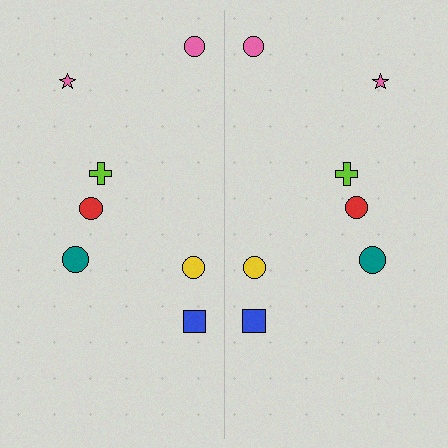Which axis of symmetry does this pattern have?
The pattern has a vertical axis of symmetry running through the center of the image.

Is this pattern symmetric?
Yes, this pattern has bilateral (reflection) symmetry.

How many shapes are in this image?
There are 14 shapes in this image.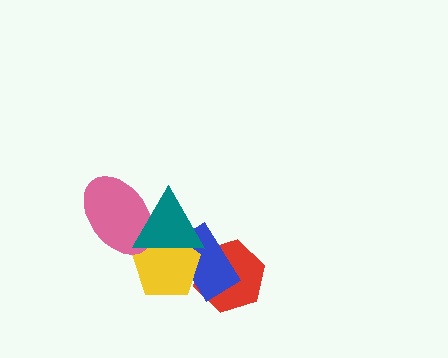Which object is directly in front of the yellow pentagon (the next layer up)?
The pink ellipse is directly in front of the yellow pentagon.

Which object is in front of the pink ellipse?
The teal triangle is in front of the pink ellipse.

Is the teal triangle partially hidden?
No, no other shape covers it.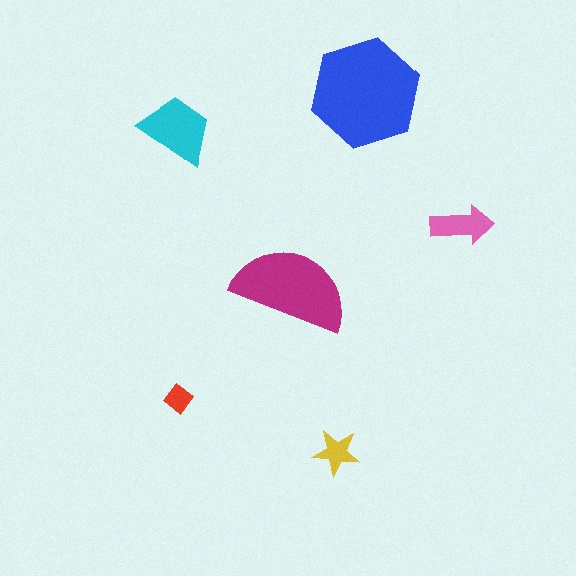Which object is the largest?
The blue hexagon.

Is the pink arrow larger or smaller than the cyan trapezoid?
Smaller.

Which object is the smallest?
The red diamond.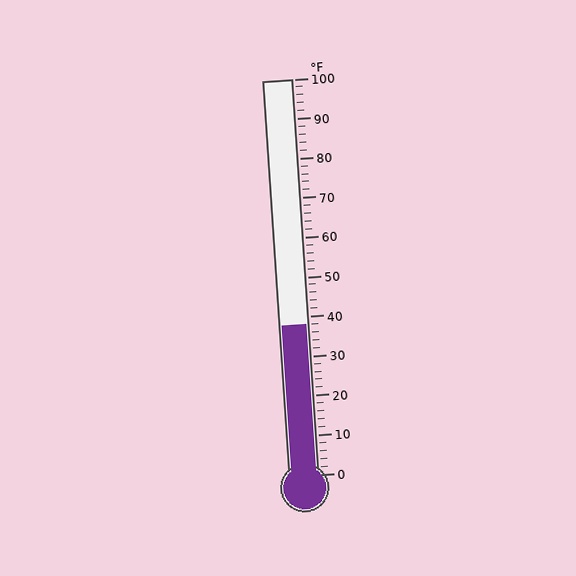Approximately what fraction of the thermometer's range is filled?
The thermometer is filled to approximately 40% of its range.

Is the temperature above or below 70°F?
The temperature is below 70°F.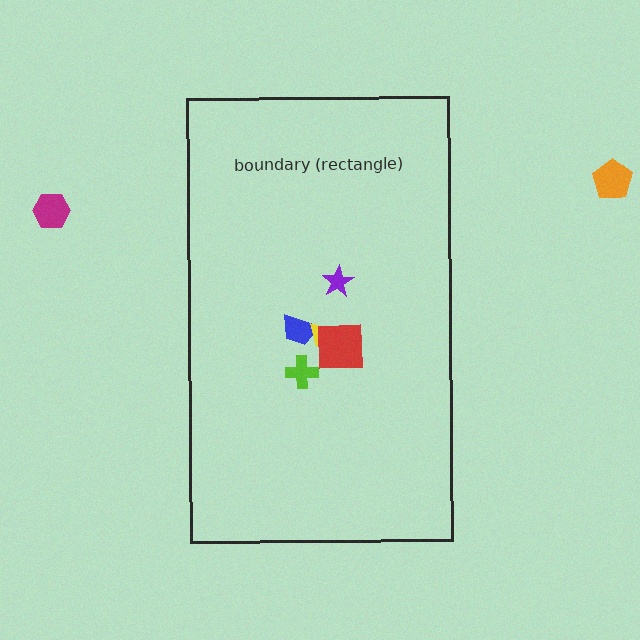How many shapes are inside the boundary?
5 inside, 2 outside.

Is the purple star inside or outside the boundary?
Inside.